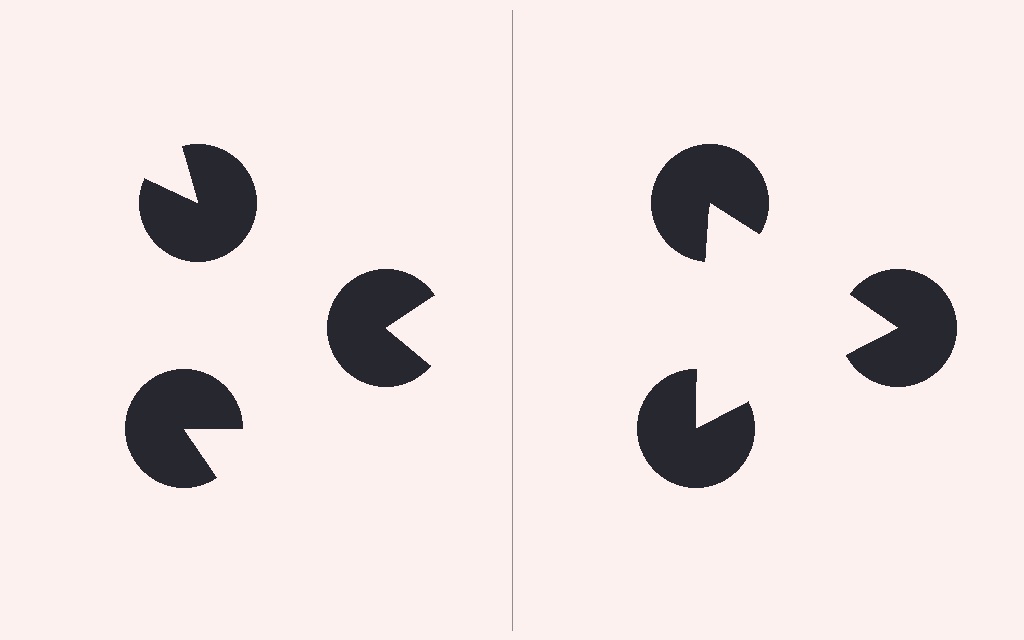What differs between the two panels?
The pac-man discs are positioned identically on both sides; only the wedge orientations differ. On the right they align to a triangle; on the left they are misaligned.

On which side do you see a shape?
An illusory triangle appears on the right side. On the left side the wedge cuts are rotated, so no coherent shape forms.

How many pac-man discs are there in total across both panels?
6 — 3 on each side.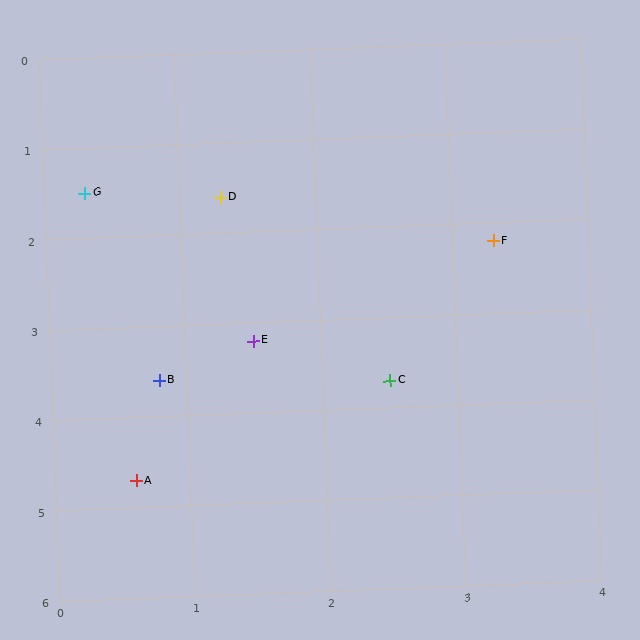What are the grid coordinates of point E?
Point E is at approximately (1.5, 3.2).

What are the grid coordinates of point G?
Point G is at approximately (0.3, 1.5).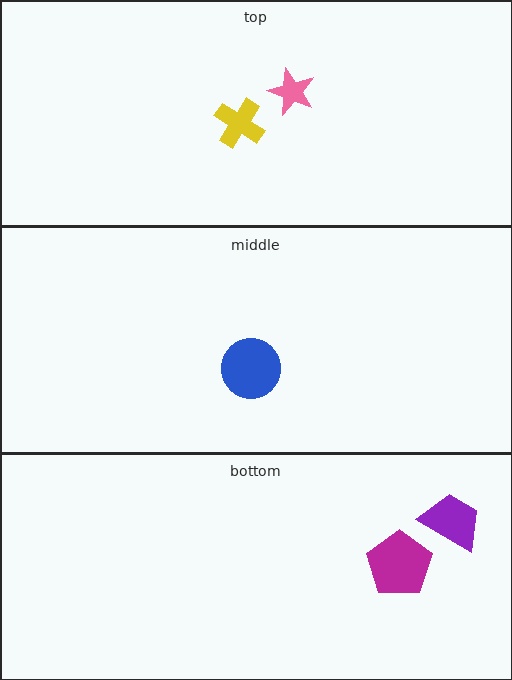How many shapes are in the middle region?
1.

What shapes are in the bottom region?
The magenta pentagon, the purple trapezoid.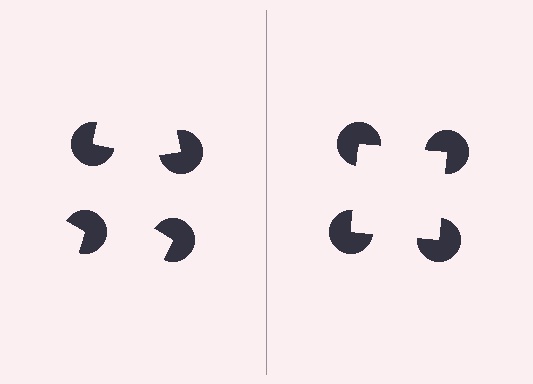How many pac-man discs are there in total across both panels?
8 — 4 on each side.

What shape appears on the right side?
An illusory square.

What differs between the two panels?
The pac-man discs are positioned identically on both sides; only the wedge orientations differ. On the right they align to a square; on the left they are misaligned.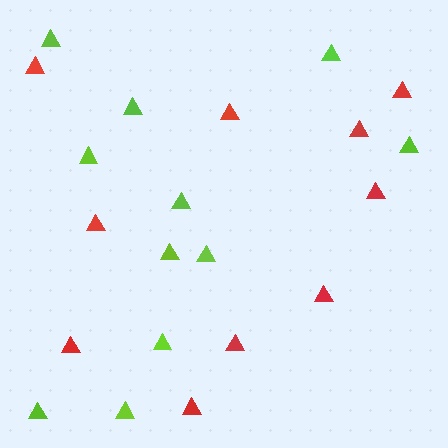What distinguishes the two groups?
There are 2 groups: one group of red triangles (10) and one group of lime triangles (11).